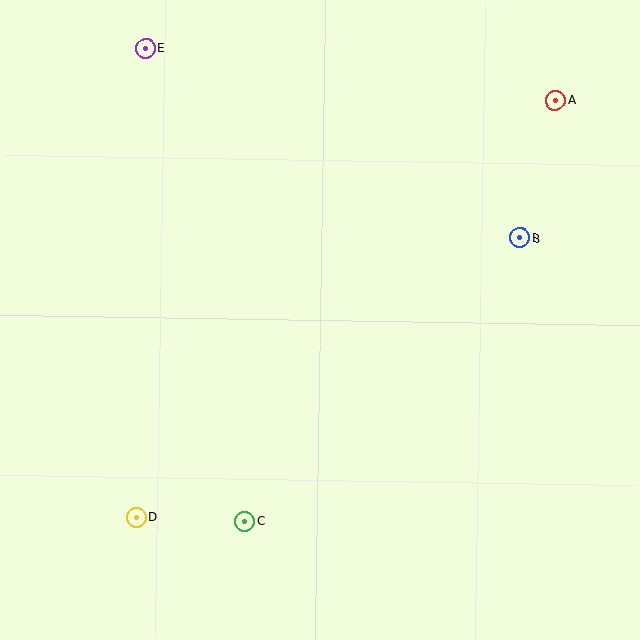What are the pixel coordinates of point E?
Point E is at (146, 48).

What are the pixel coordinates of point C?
Point C is at (244, 521).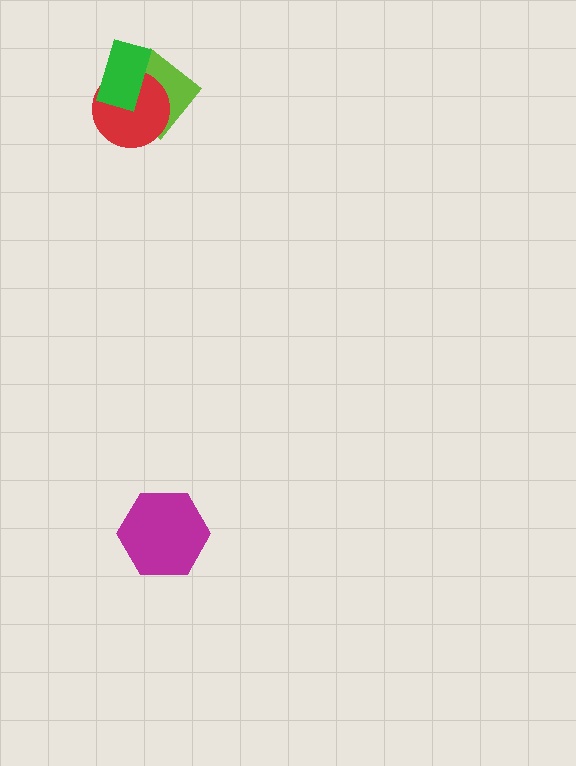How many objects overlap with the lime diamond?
2 objects overlap with the lime diamond.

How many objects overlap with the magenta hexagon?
0 objects overlap with the magenta hexagon.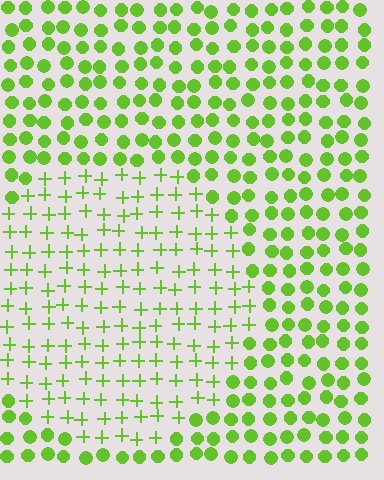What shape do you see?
I see a circle.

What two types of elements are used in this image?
The image uses plus signs inside the circle region and circles outside it.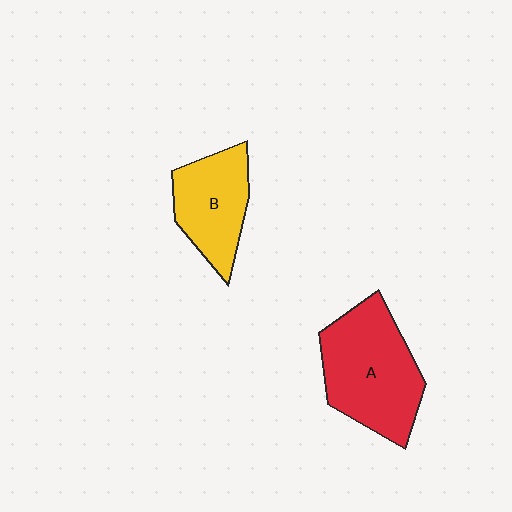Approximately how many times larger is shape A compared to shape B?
Approximately 1.5 times.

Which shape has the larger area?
Shape A (red).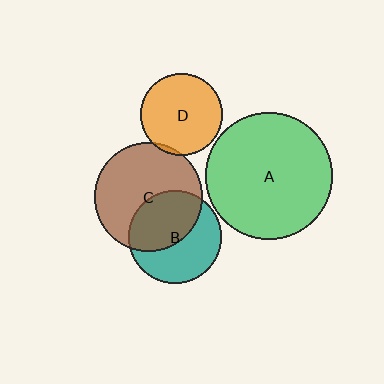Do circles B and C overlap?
Yes.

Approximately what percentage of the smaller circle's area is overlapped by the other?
Approximately 50%.